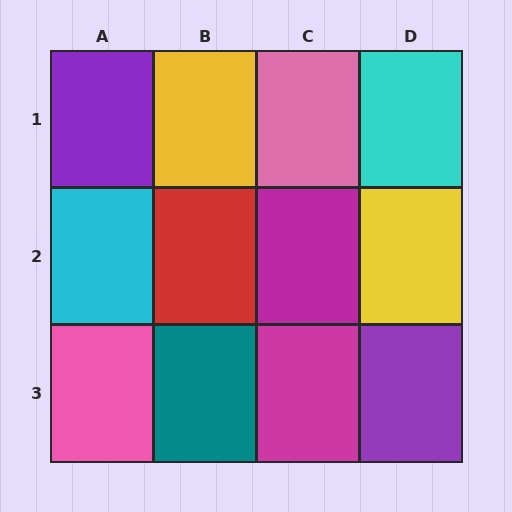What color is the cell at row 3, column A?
Pink.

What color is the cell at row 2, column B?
Red.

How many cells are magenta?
2 cells are magenta.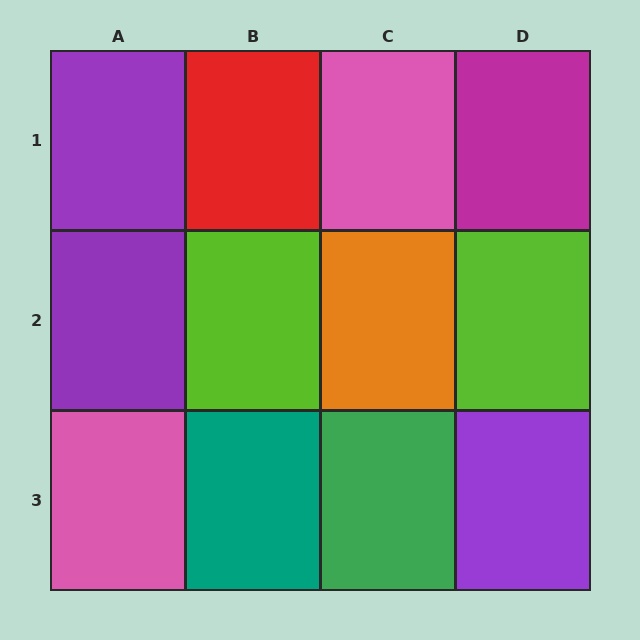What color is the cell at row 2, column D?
Lime.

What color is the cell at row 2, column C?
Orange.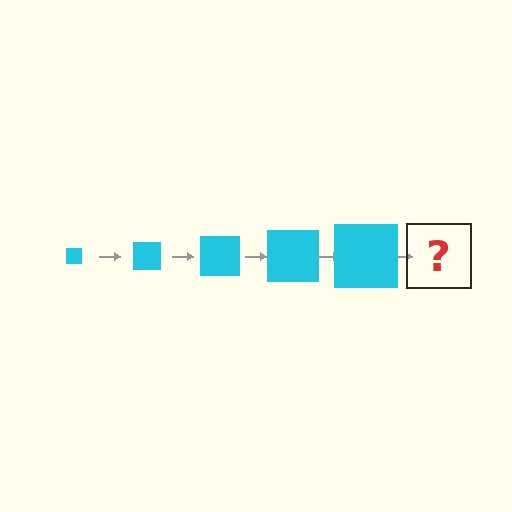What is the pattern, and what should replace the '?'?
The pattern is that the square gets progressively larger each step. The '?' should be a cyan square, larger than the previous one.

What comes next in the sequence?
The next element should be a cyan square, larger than the previous one.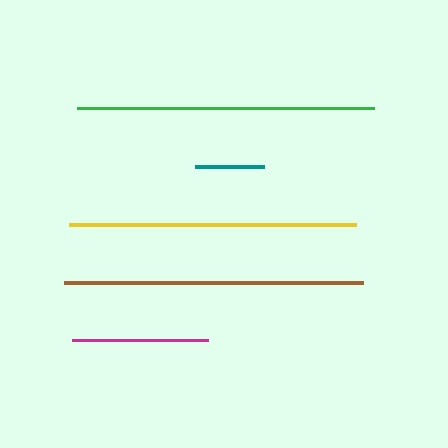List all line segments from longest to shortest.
From longest to shortest: brown, green, yellow, magenta, teal.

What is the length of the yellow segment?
The yellow segment is approximately 287 pixels long.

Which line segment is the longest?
The brown line is the longest at approximately 299 pixels.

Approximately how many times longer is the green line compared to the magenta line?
The green line is approximately 2.2 times the length of the magenta line.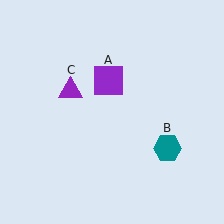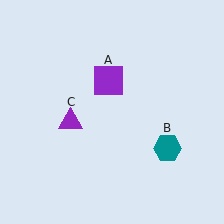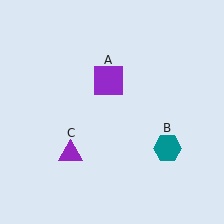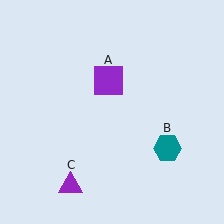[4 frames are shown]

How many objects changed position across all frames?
1 object changed position: purple triangle (object C).